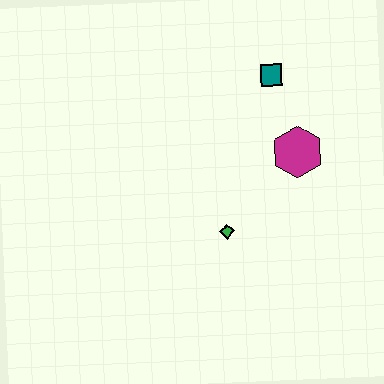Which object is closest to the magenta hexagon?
The teal square is closest to the magenta hexagon.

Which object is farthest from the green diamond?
The teal square is farthest from the green diamond.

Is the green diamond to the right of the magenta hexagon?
No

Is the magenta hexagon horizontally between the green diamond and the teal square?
No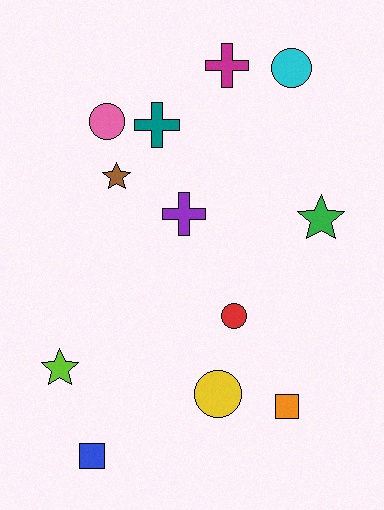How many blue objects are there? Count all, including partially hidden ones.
There is 1 blue object.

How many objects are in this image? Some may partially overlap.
There are 12 objects.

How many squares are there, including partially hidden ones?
There are 2 squares.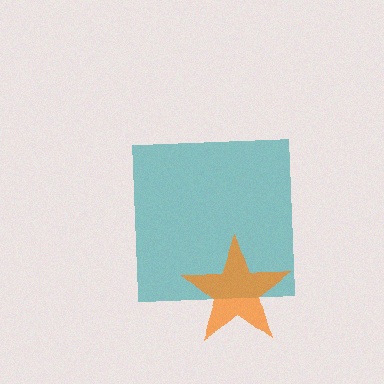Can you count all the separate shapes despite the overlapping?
Yes, there are 2 separate shapes.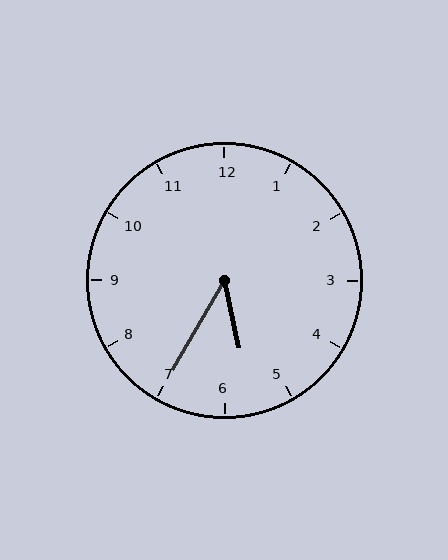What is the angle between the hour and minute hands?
Approximately 42 degrees.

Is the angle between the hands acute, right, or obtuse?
It is acute.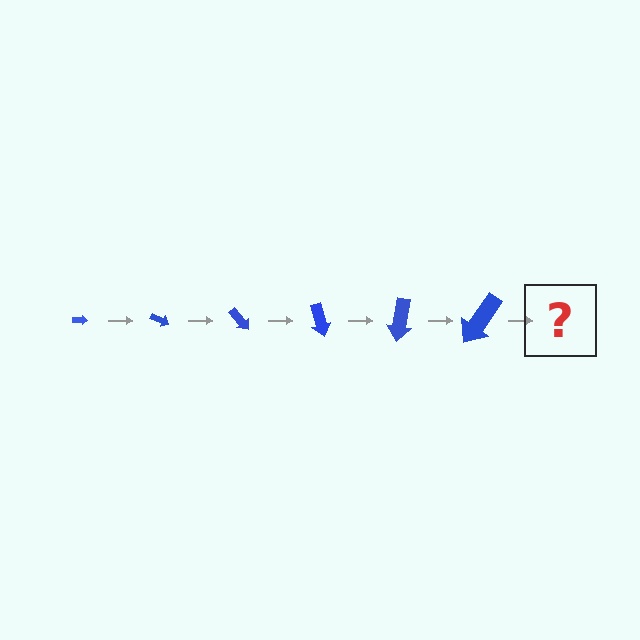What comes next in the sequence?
The next element should be an arrow, larger than the previous one and rotated 150 degrees from the start.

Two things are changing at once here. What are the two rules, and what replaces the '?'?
The two rules are that the arrow grows larger each step and it rotates 25 degrees each step. The '?' should be an arrow, larger than the previous one and rotated 150 degrees from the start.